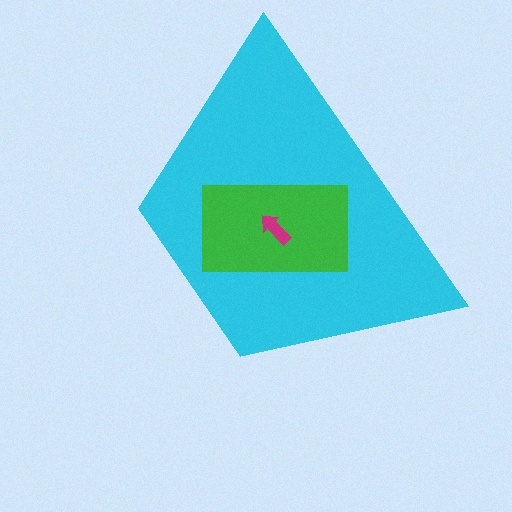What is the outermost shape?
The cyan trapezoid.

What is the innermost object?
The magenta arrow.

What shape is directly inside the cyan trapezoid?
The green rectangle.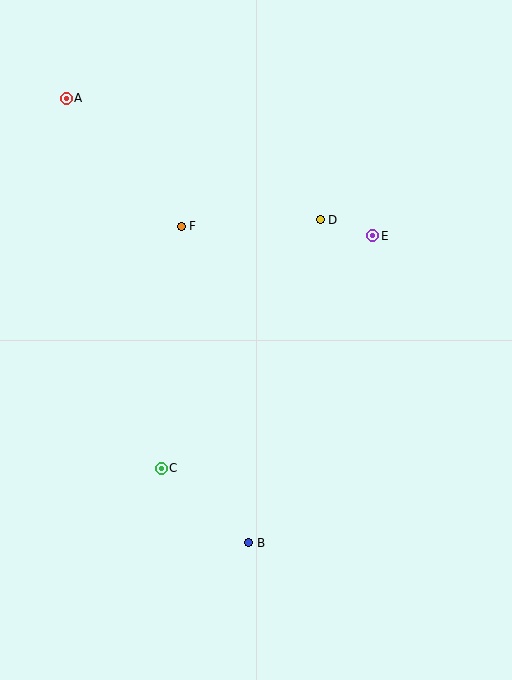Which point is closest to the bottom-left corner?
Point C is closest to the bottom-left corner.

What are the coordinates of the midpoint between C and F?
The midpoint between C and F is at (171, 347).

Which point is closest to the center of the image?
Point F at (181, 226) is closest to the center.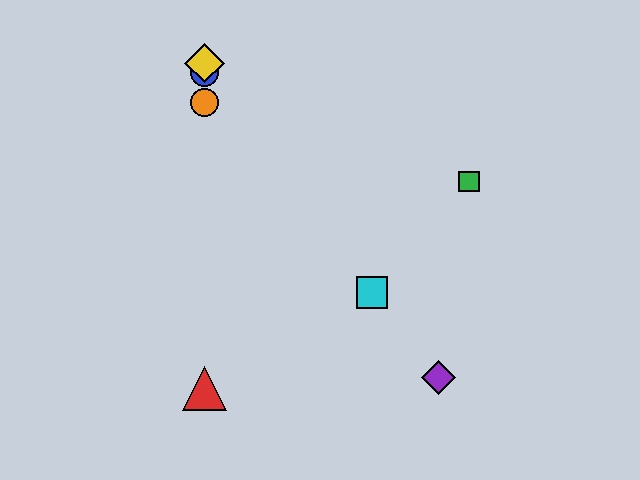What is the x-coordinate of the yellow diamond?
The yellow diamond is at x≈205.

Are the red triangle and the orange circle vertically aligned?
Yes, both are at x≈205.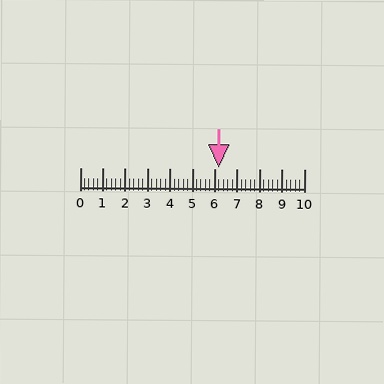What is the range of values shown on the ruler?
The ruler shows values from 0 to 10.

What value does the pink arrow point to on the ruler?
The pink arrow points to approximately 6.2.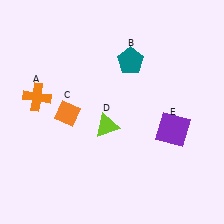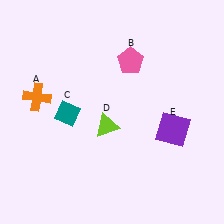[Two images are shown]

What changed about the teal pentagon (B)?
In Image 1, B is teal. In Image 2, it changed to pink.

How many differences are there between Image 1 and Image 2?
There are 2 differences between the two images.